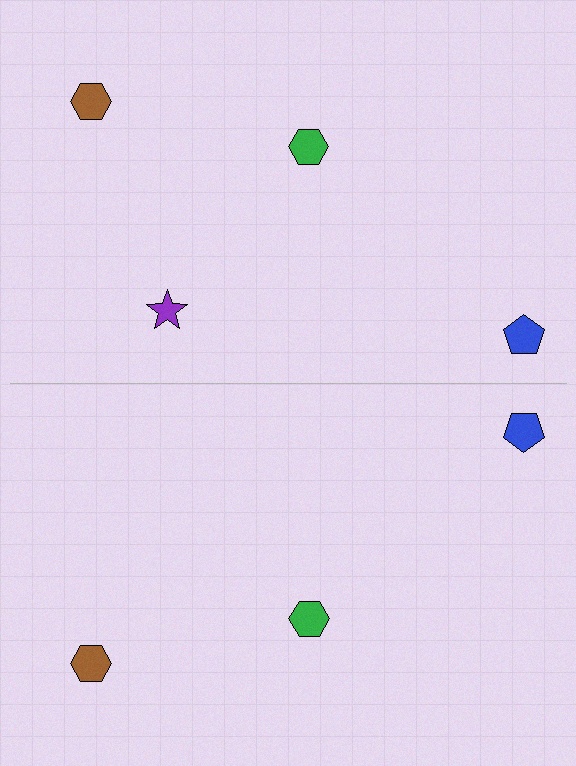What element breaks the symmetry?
A purple star is missing from the bottom side.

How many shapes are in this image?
There are 7 shapes in this image.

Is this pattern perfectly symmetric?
No, the pattern is not perfectly symmetric. A purple star is missing from the bottom side.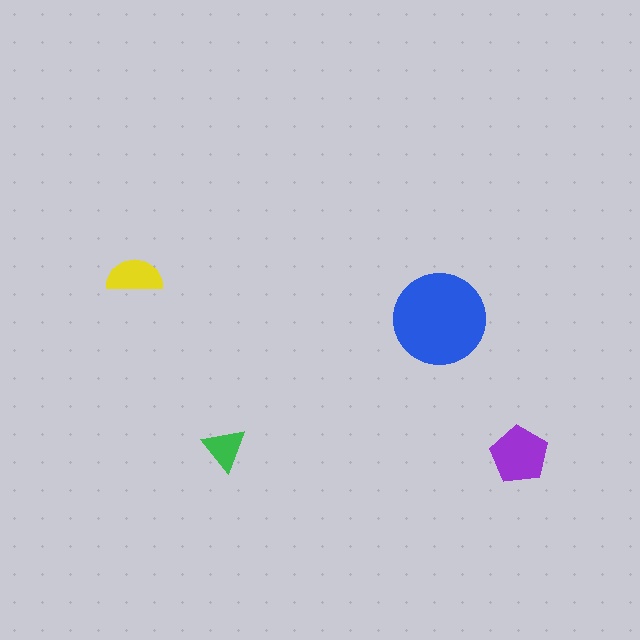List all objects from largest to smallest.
The blue circle, the purple pentagon, the yellow semicircle, the green triangle.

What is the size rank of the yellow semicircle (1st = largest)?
3rd.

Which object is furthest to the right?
The purple pentagon is rightmost.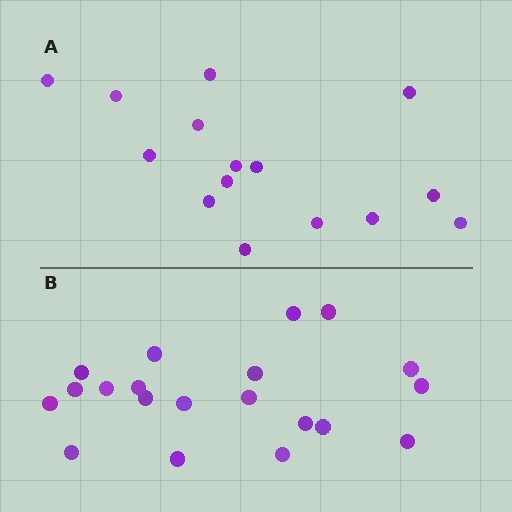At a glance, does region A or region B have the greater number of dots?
Region B (the bottom region) has more dots.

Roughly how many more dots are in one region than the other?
Region B has about 5 more dots than region A.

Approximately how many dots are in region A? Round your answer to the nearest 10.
About 20 dots. (The exact count is 15, which rounds to 20.)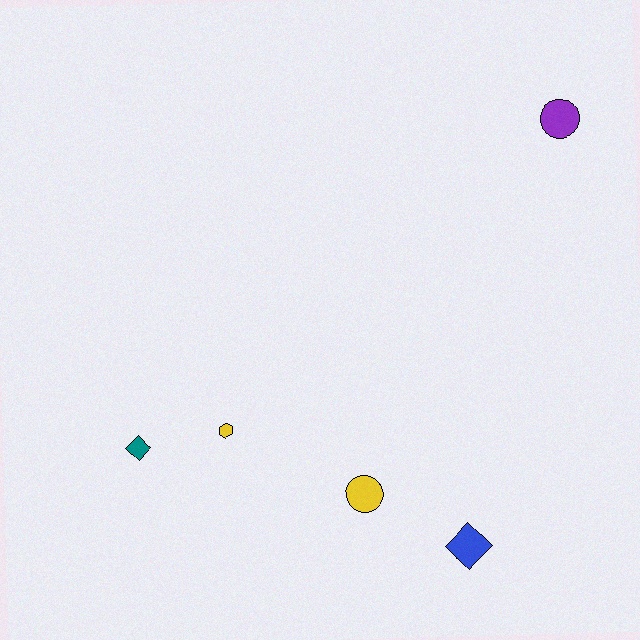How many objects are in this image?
There are 5 objects.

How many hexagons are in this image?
There is 1 hexagon.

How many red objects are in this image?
There are no red objects.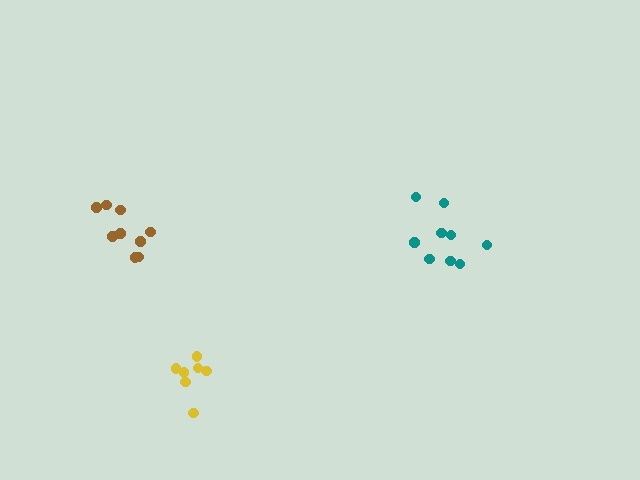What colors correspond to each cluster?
The clusters are colored: teal, brown, yellow.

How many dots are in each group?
Group 1: 9 dots, Group 2: 9 dots, Group 3: 7 dots (25 total).